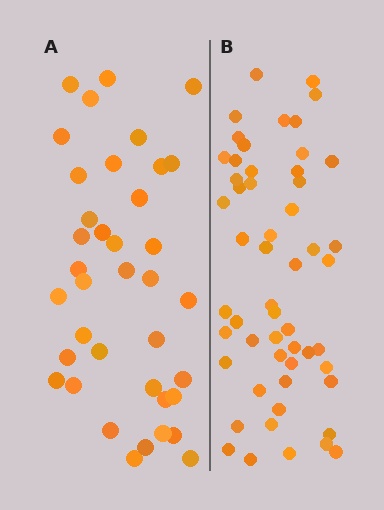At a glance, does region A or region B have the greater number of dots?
Region B (the right region) has more dots.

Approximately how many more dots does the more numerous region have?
Region B has approximately 15 more dots than region A.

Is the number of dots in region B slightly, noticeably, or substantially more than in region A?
Region B has noticeably more, but not dramatically so. The ratio is roughly 1.4 to 1.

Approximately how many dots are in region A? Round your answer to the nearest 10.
About 40 dots. (The exact count is 38, which rounds to 40.)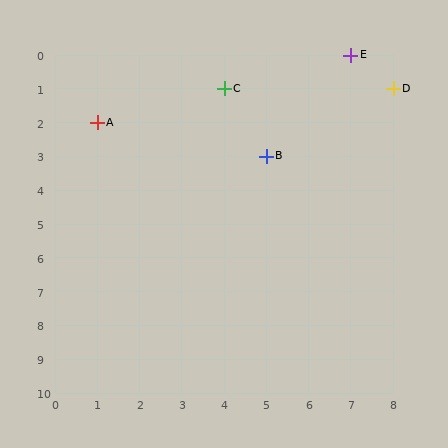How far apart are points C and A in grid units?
Points C and A are 3 columns and 1 row apart (about 3.2 grid units diagonally).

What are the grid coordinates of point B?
Point B is at grid coordinates (5, 3).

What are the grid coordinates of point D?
Point D is at grid coordinates (8, 1).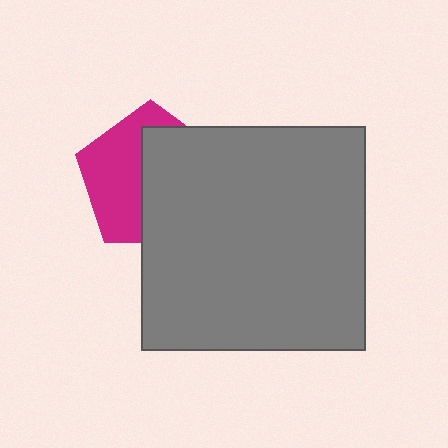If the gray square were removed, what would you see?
You would see the complete magenta pentagon.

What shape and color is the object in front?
The object in front is a gray square.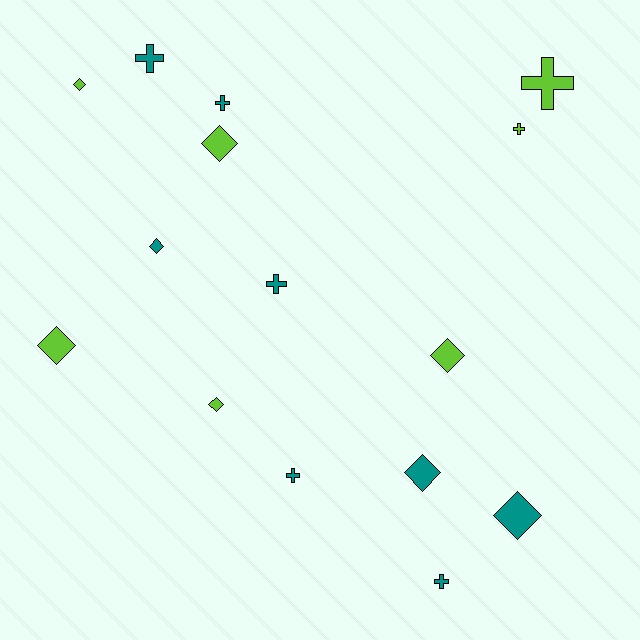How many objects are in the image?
There are 15 objects.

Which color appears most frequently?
Teal, with 8 objects.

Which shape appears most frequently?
Diamond, with 8 objects.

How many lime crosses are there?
There are 2 lime crosses.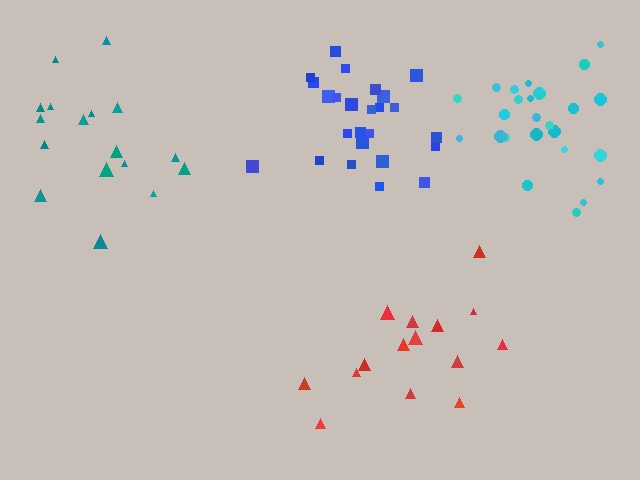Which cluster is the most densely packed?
Blue.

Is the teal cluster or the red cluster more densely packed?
Red.